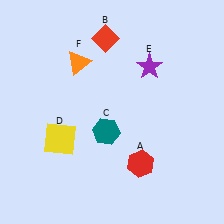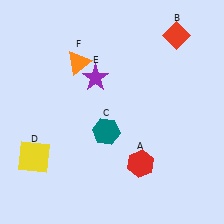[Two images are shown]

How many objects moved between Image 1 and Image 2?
3 objects moved between the two images.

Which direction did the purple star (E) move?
The purple star (E) moved left.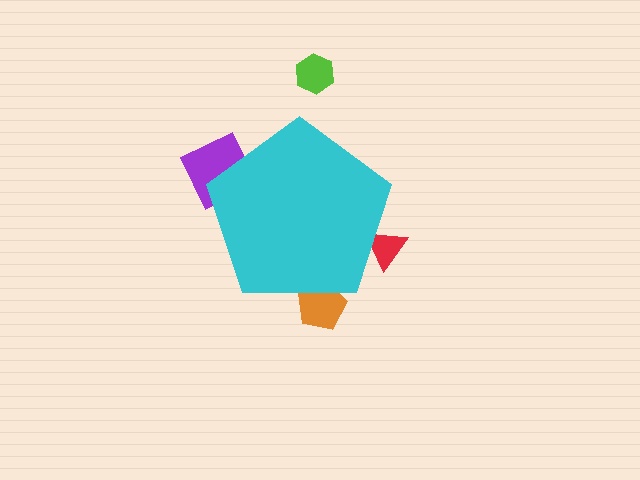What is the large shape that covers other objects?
A cyan pentagon.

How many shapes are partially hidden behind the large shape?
3 shapes are partially hidden.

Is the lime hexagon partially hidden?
No, the lime hexagon is fully visible.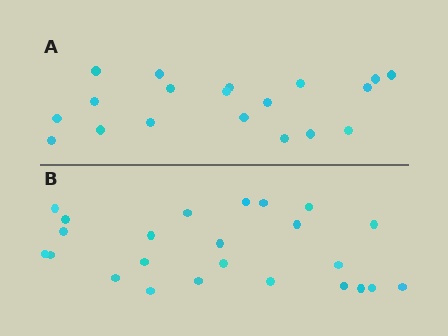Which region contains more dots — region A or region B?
Region B (the bottom region) has more dots.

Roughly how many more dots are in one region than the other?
Region B has about 5 more dots than region A.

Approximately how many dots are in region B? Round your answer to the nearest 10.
About 20 dots. (The exact count is 24, which rounds to 20.)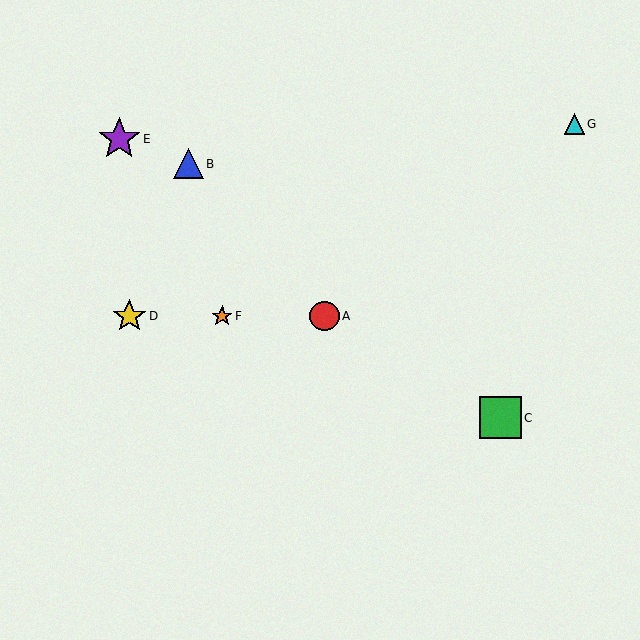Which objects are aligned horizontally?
Objects A, D, F are aligned horizontally.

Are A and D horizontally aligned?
Yes, both are at y≈316.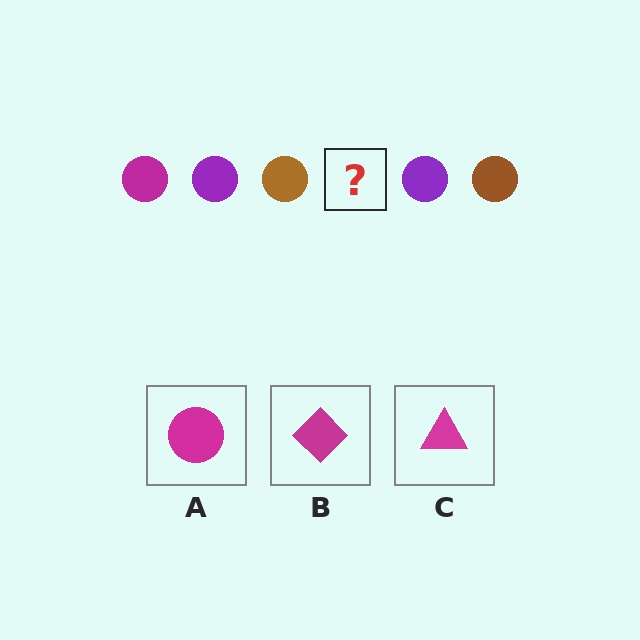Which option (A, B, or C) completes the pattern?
A.